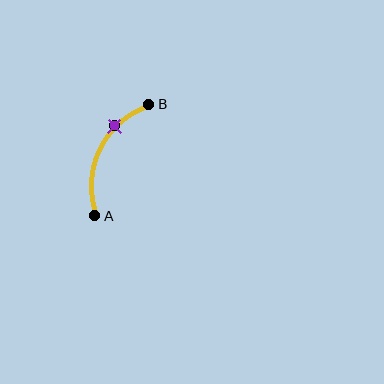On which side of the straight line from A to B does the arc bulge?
The arc bulges to the left of the straight line connecting A and B.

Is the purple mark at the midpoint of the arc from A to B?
No. The purple mark lies on the arc but is closer to endpoint B. The arc midpoint would be at the point on the curve equidistant along the arc from both A and B.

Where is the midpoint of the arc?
The arc midpoint is the point on the curve farthest from the straight line joining A and B. It sits to the left of that line.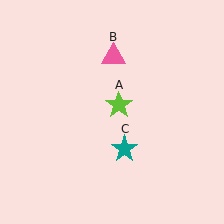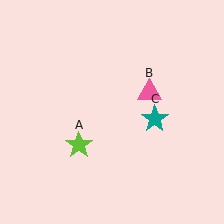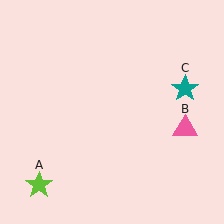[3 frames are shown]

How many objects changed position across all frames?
3 objects changed position: lime star (object A), pink triangle (object B), teal star (object C).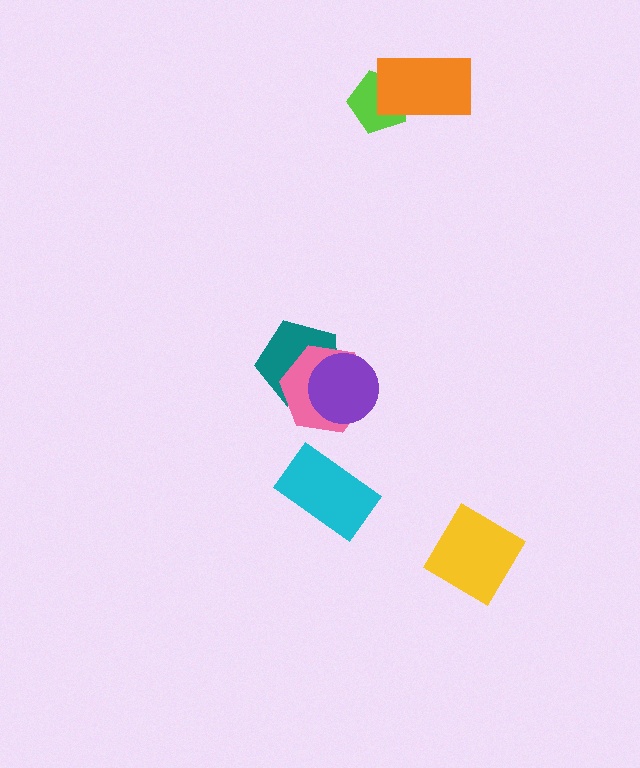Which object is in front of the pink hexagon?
The purple circle is in front of the pink hexagon.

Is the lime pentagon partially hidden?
Yes, it is partially covered by another shape.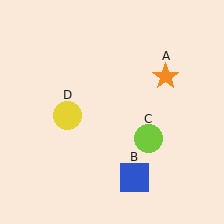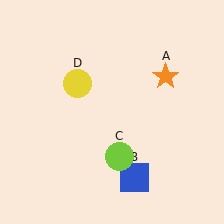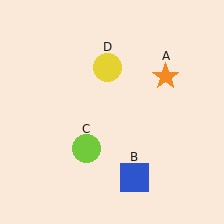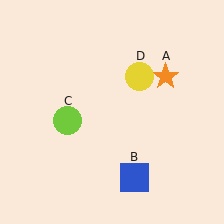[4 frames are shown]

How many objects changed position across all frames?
2 objects changed position: lime circle (object C), yellow circle (object D).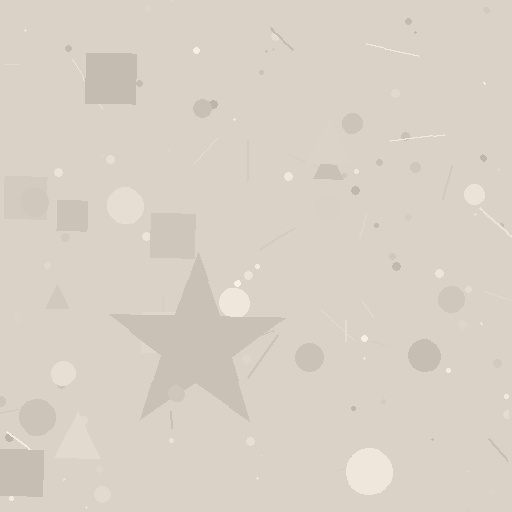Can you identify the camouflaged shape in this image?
The camouflaged shape is a star.